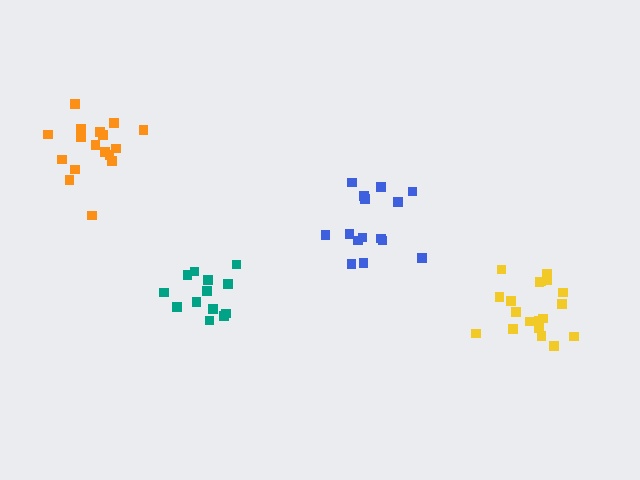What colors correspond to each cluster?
The clusters are colored: orange, blue, teal, yellow.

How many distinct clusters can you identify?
There are 4 distinct clusters.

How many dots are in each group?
Group 1: 17 dots, Group 2: 15 dots, Group 3: 13 dots, Group 4: 19 dots (64 total).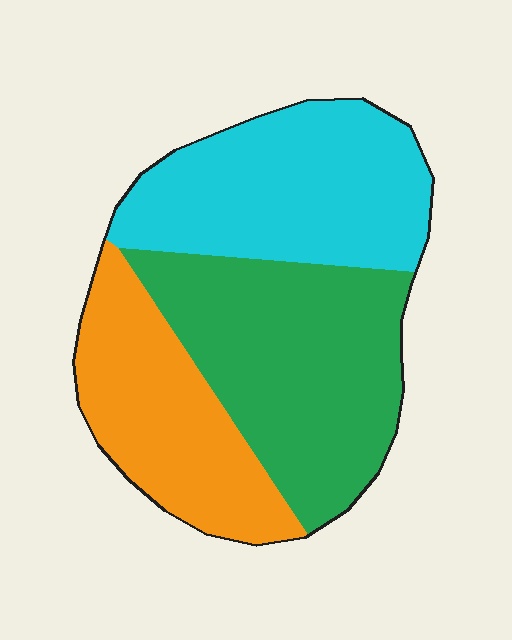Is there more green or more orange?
Green.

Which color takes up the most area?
Green, at roughly 40%.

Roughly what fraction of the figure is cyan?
Cyan takes up between a quarter and a half of the figure.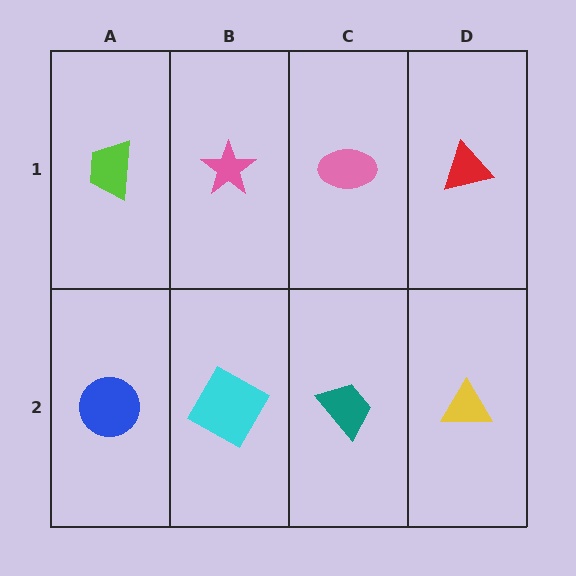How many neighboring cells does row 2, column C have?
3.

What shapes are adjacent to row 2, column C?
A pink ellipse (row 1, column C), a cyan square (row 2, column B), a yellow triangle (row 2, column D).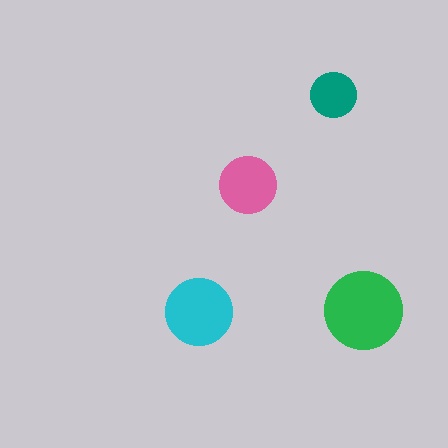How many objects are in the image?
There are 4 objects in the image.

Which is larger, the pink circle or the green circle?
The green one.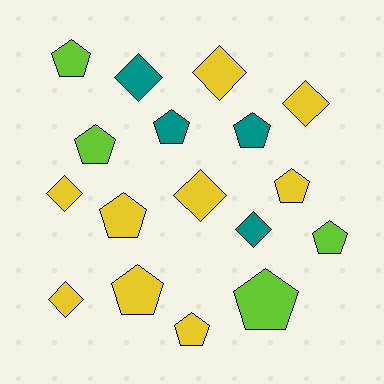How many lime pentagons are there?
There are 4 lime pentagons.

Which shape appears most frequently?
Pentagon, with 10 objects.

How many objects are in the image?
There are 17 objects.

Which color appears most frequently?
Yellow, with 9 objects.